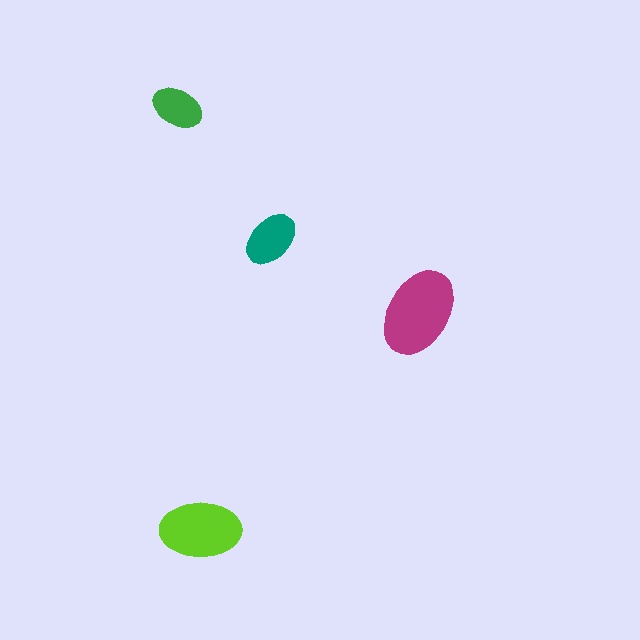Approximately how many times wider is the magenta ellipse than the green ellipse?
About 1.5 times wider.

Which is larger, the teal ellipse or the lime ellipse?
The lime one.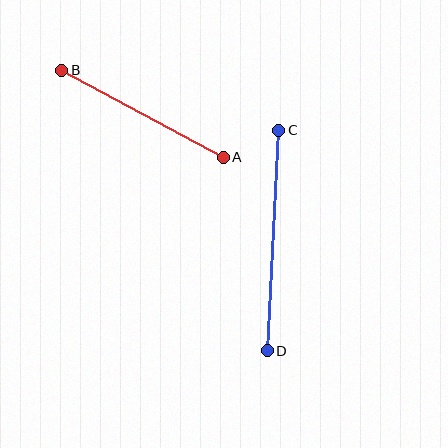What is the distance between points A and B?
The distance is approximately 184 pixels.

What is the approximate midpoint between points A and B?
The midpoint is at approximately (142, 114) pixels.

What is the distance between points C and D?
The distance is approximately 221 pixels.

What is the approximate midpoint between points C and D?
The midpoint is at approximately (273, 240) pixels.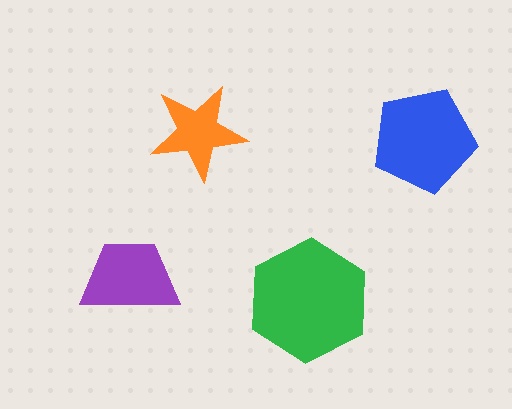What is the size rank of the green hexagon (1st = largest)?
1st.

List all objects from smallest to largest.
The orange star, the purple trapezoid, the blue pentagon, the green hexagon.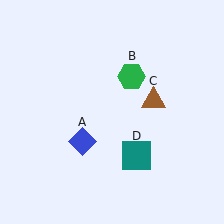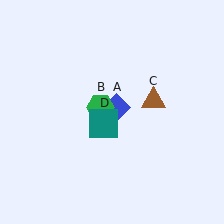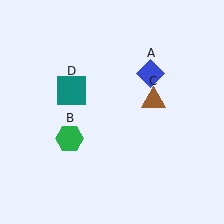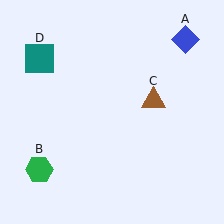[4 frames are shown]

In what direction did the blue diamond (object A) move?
The blue diamond (object A) moved up and to the right.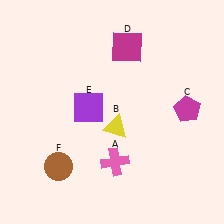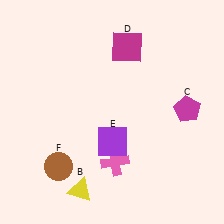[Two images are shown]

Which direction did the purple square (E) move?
The purple square (E) moved down.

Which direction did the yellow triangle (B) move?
The yellow triangle (B) moved down.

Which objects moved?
The objects that moved are: the yellow triangle (B), the purple square (E).